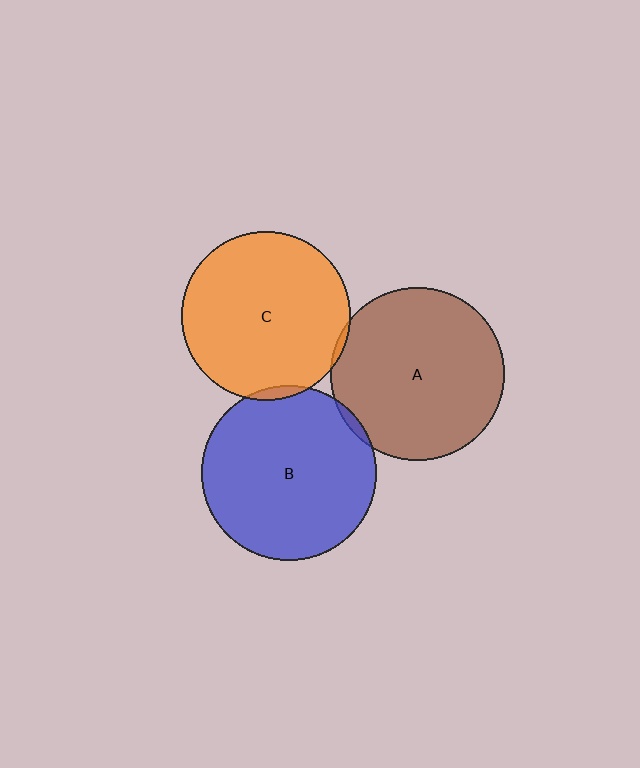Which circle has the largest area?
Circle B (blue).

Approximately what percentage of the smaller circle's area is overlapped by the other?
Approximately 5%.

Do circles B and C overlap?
Yes.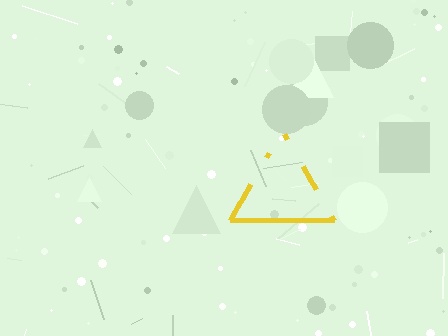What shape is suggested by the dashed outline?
The dashed outline suggests a triangle.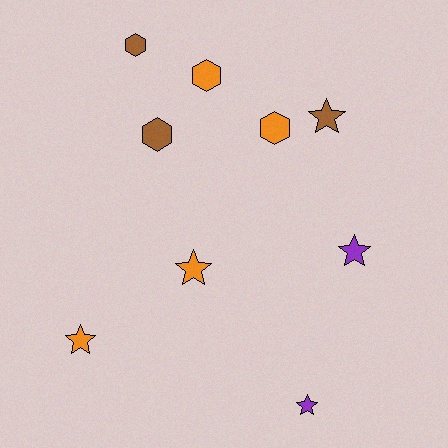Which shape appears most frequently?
Star, with 5 objects.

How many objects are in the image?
There are 9 objects.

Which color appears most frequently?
Orange, with 4 objects.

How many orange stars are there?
There are 2 orange stars.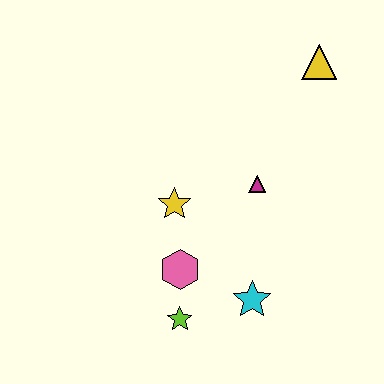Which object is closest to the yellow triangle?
The magenta triangle is closest to the yellow triangle.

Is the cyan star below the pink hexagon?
Yes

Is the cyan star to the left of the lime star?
No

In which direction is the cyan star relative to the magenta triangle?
The cyan star is below the magenta triangle.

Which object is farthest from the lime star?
The yellow triangle is farthest from the lime star.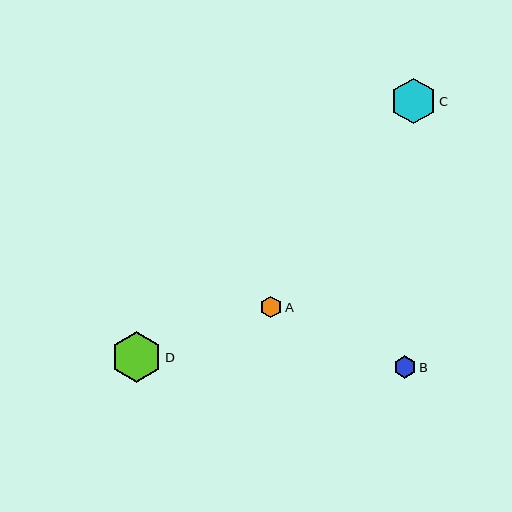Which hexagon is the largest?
Hexagon D is the largest with a size of approximately 51 pixels.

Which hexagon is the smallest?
Hexagon A is the smallest with a size of approximately 21 pixels.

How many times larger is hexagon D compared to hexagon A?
Hexagon D is approximately 2.4 times the size of hexagon A.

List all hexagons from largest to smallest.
From largest to smallest: D, C, B, A.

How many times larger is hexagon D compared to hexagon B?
Hexagon D is approximately 2.3 times the size of hexagon B.